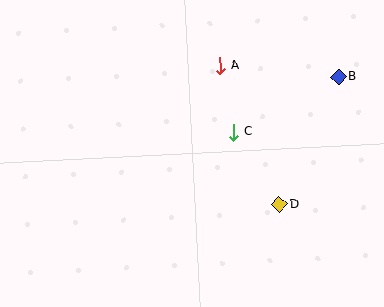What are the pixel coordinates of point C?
Point C is at (234, 132).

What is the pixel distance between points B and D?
The distance between B and D is 141 pixels.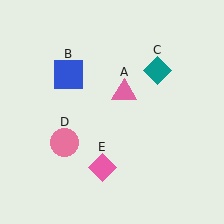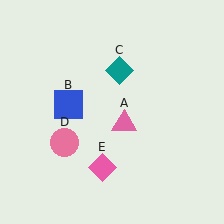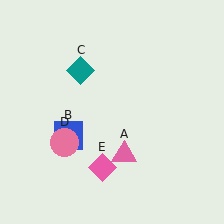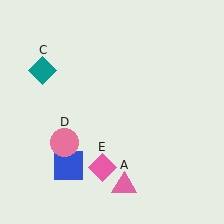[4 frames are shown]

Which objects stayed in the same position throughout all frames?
Pink circle (object D) and pink diamond (object E) remained stationary.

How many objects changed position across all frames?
3 objects changed position: pink triangle (object A), blue square (object B), teal diamond (object C).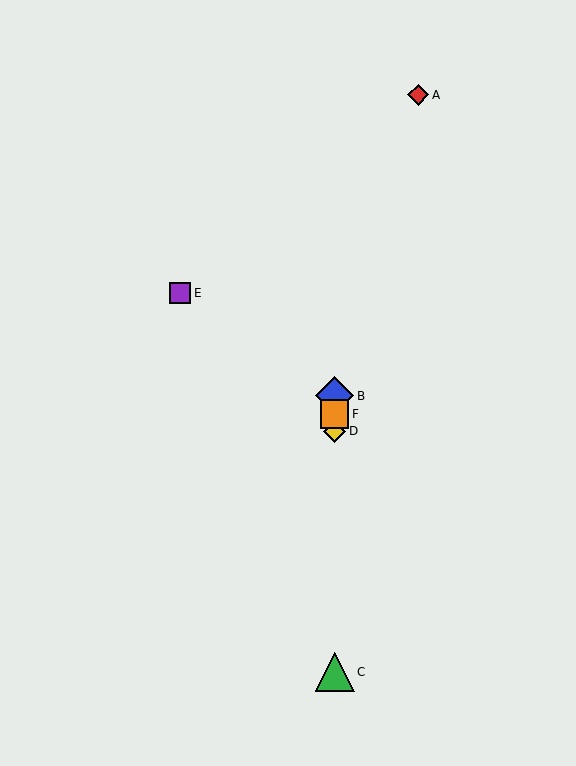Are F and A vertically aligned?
No, F is at x≈335 and A is at x≈418.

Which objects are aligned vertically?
Objects B, C, D, F are aligned vertically.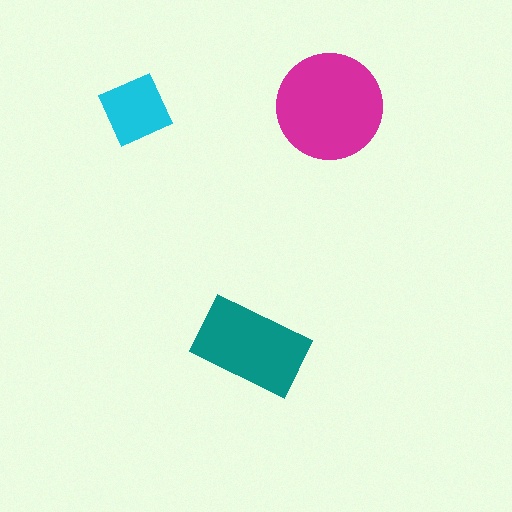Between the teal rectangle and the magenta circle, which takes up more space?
The magenta circle.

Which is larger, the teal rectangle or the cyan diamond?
The teal rectangle.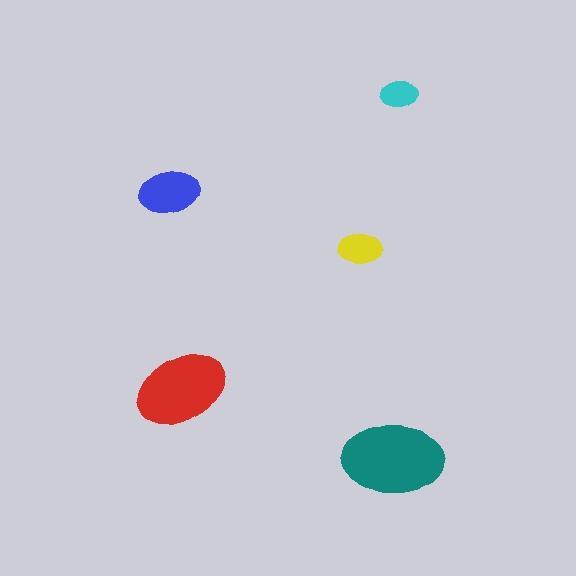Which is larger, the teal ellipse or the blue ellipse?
The teal one.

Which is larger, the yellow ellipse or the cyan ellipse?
The yellow one.